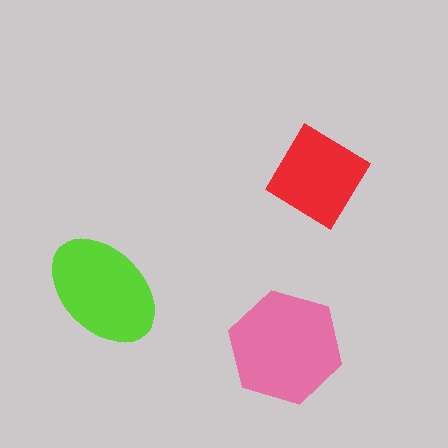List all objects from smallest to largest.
The red diamond, the lime ellipse, the pink hexagon.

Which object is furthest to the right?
The red diamond is rightmost.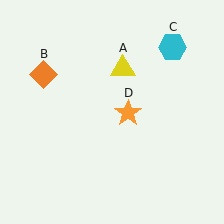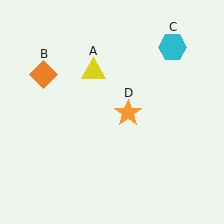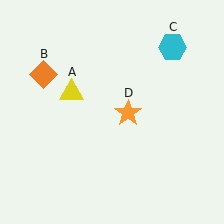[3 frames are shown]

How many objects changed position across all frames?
1 object changed position: yellow triangle (object A).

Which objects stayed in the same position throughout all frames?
Orange diamond (object B) and cyan hexagon (object C) and orange star (object D) remained stationary.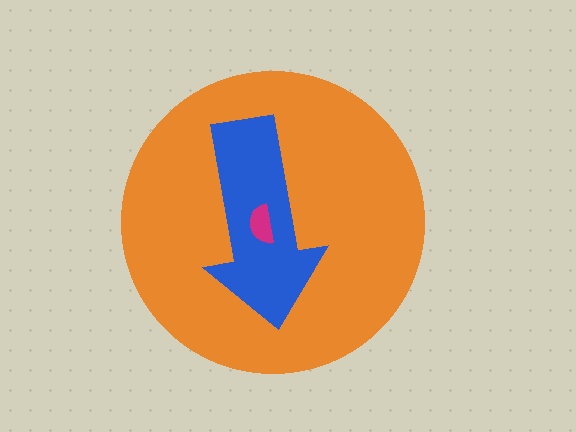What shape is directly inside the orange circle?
The blue arrow.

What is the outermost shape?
The orange circle.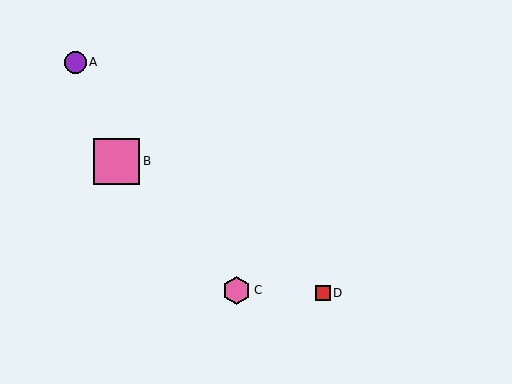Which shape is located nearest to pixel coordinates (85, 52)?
The purple circle (labeled A) at (75, 63) is nearest to that location.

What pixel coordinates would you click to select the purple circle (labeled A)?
Click at (75, 63) to select the purple circle A.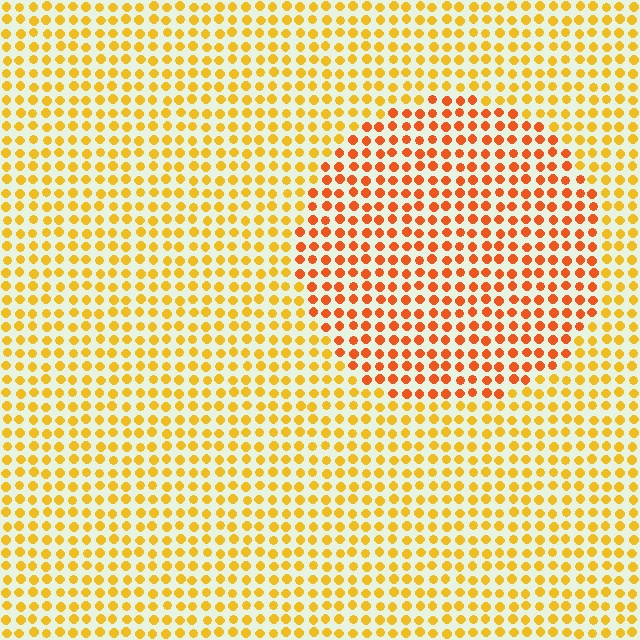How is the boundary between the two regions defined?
The boundary is defined purely by a slight shift in hue (about 30 degrees). Spacing, size, and orientation are identical on both sides.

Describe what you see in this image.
The image is filled with small yellow elements in a uniform arrangement. A circle-shaped region is visible where the elements are tinted to a slightly different hue, forming a subtle color boundary.